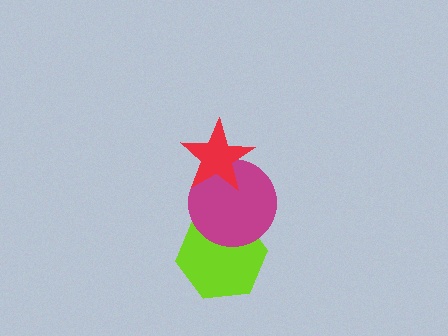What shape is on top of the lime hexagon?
The magenta circle is on top of the lime hexagon.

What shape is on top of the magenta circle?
The red star is on top of the magenta circle.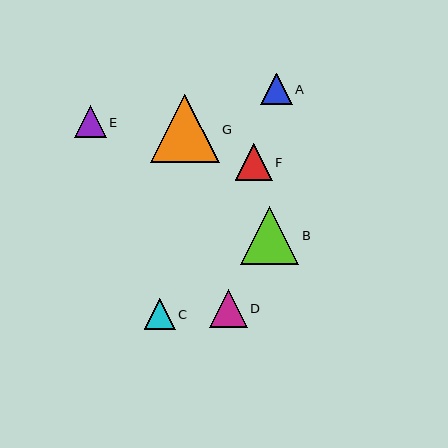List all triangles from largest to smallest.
From largest to smallest: G, B, D, F, E, A, C.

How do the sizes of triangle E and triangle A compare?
Triangle E and triangle A are approximately the same size.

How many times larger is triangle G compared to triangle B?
Triangle G is approximately 1.2 times the size of triangle B.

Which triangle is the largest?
Triangle G is the largest with a size of approximately 69 pixels.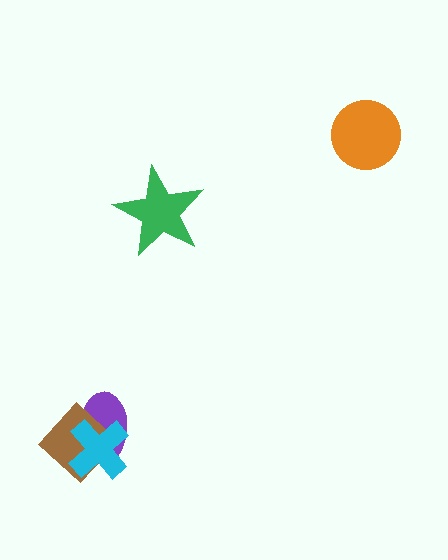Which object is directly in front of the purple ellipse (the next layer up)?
The brown diamond is directly in front of the purple ellipse.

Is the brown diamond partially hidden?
Yes, it is partially covered by another shape.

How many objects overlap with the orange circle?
0 objects overlap with the orange circle.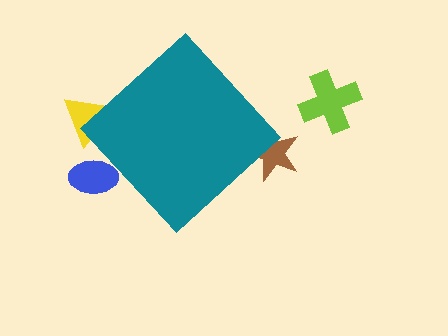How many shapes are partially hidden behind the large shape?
3 shapes are partially hidden.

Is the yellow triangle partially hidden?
Yes, the yellow triangle is partially hidden behind the teal diamond.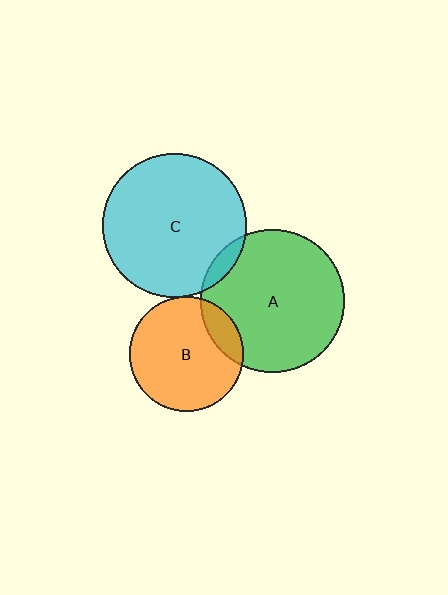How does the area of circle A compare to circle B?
Approximately 1.6 times.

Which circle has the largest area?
Circle C (cyan).